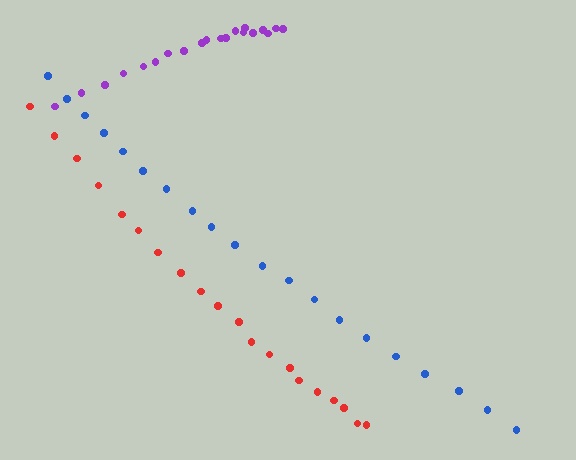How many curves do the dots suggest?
There are 3 distinct paths.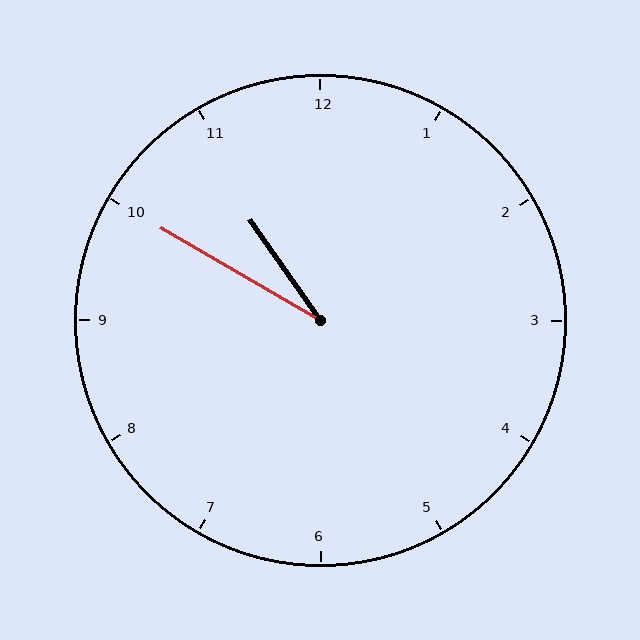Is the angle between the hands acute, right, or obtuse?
It is acute.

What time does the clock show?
10:50.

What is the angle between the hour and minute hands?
Approximately 25 degrees.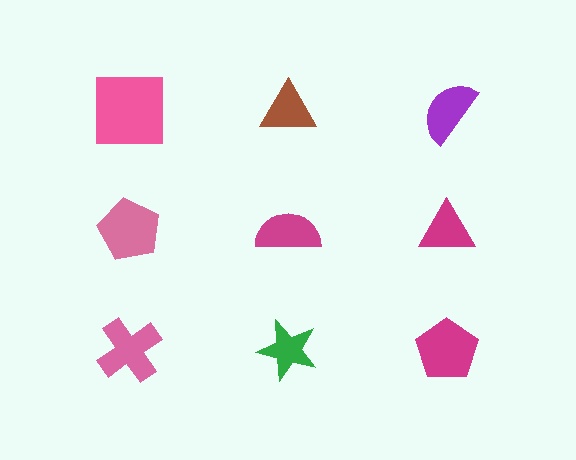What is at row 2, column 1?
A pink pentagon.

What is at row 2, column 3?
A magenta triangle.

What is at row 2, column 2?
A magenta semicircle.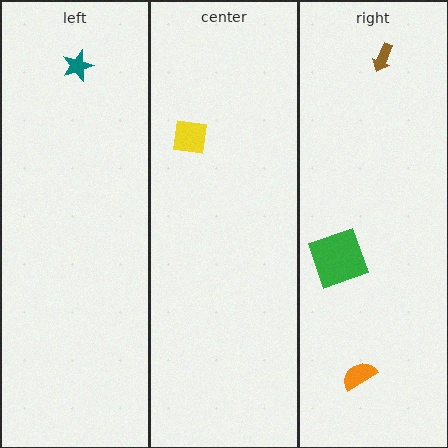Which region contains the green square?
The right region.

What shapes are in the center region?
The yellow square.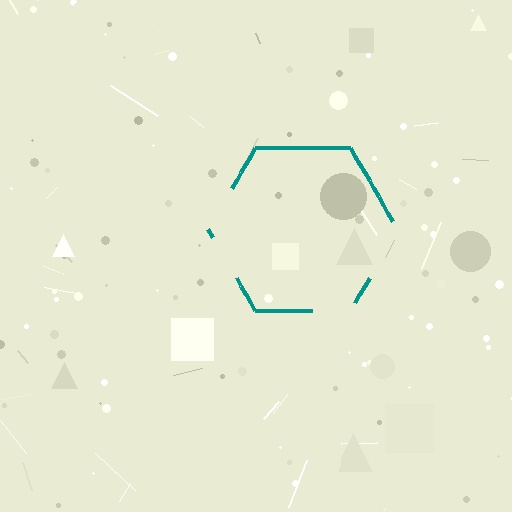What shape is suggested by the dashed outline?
The dashed outline suggests a hexagon.